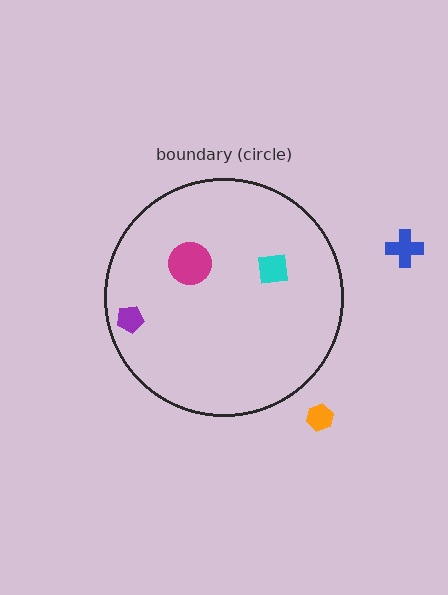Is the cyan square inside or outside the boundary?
Inside.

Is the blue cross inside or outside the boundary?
Outside.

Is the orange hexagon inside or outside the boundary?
Outside.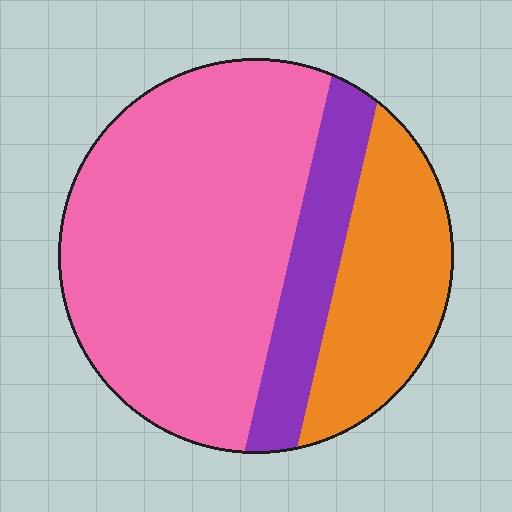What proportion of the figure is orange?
Orange takes up about one quarter (1/4) of the figure.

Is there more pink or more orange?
Pink.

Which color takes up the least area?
Purple, at roughly 15%.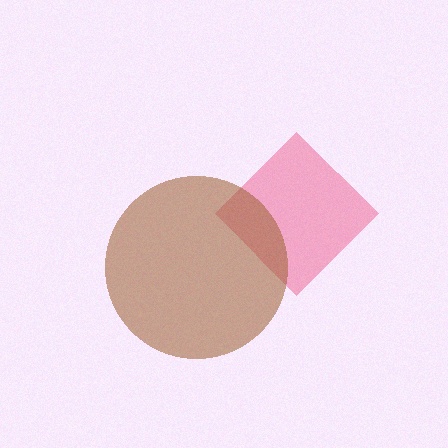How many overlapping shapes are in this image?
There are 2 overlapping shapes in the image.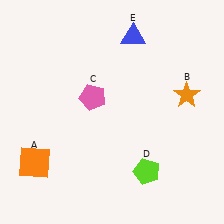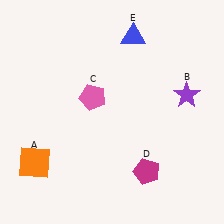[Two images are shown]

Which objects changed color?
B changed from orange to purple. D changed from lime to magenta.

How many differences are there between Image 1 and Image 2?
There are 2 differences between the two images.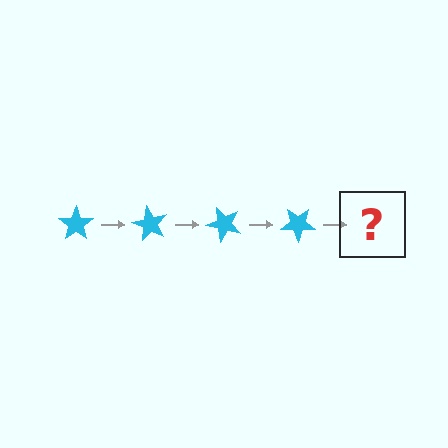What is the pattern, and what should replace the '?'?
The pattern is that the star rotates 60 degrees each step. The '?' should be a cyan star rotated 240 degrees.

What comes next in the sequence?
The next element should be a cyan star rotated 240 degrees.